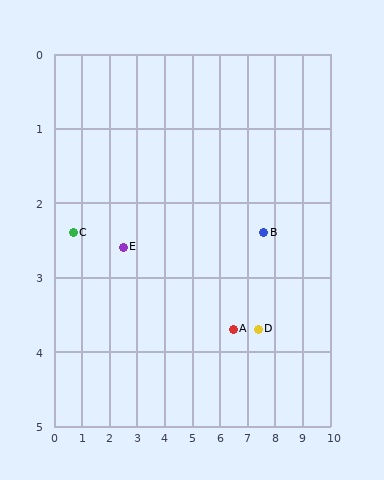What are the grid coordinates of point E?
Point E is at approximately (2.5, 2.6).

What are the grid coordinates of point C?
Point C is at approximately (0.7, 2.4).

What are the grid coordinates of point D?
Point D is at approximately (7.4, 3.7).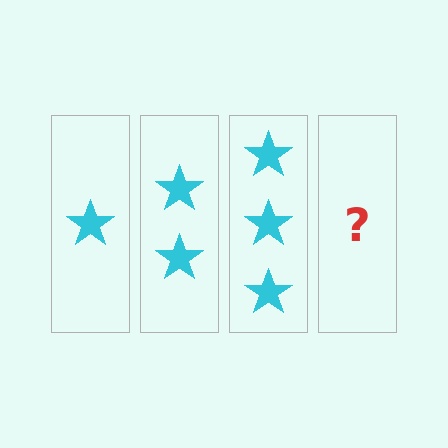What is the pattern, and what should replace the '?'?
The pattern is that each step adds one more star. The '?' should be 4 stars.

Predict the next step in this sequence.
The next step is 4 stars.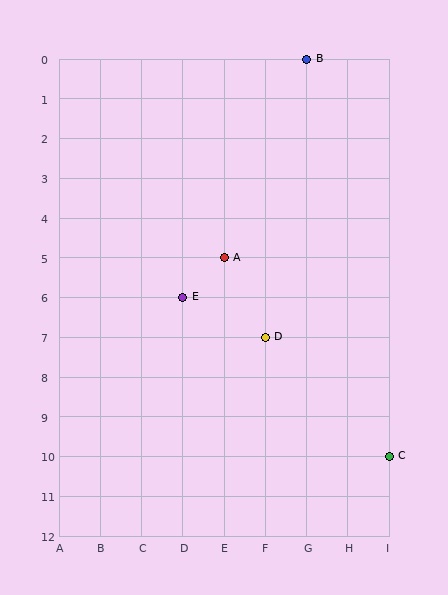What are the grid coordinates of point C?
Point C is at grid coordinates (I, 10).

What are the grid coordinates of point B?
Point B is at grid coordinates (G, 0).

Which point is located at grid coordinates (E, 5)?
Point A is at (E, 5).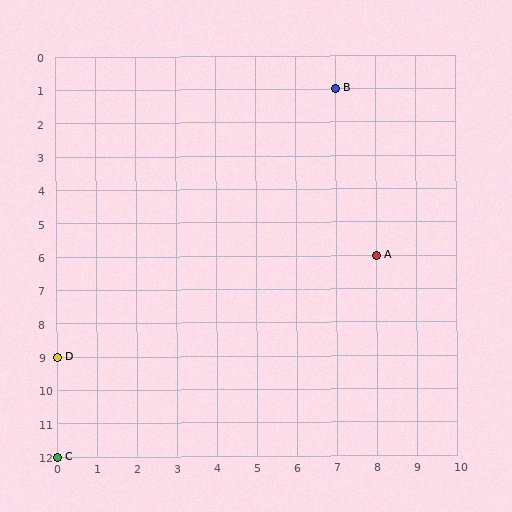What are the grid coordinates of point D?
Point D is at grid coordinates (0, 9).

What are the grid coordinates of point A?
Point A is at grid coordinates (8, 6).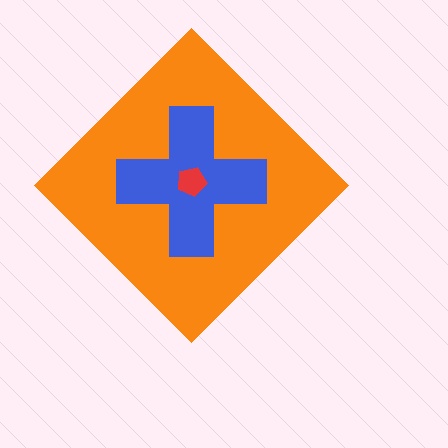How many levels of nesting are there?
3.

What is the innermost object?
The red pentagon.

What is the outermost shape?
The orange diamond.